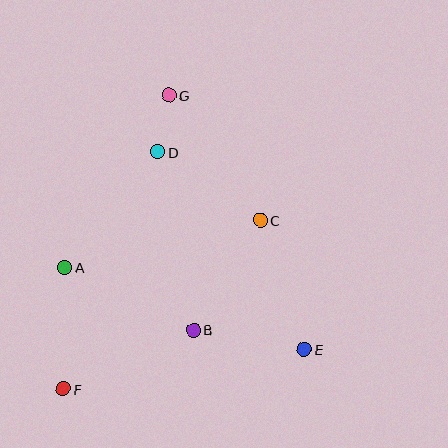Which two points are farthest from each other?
Points F and G are farthest from each other.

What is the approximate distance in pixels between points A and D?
The distance between A and D is approximately 149 pixels.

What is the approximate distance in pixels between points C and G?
The distance between C and G is approximately 155 pixels.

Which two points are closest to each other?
Points D and G are closest to each other.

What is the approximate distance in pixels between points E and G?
The distance between E and G is approximately 288 pixels.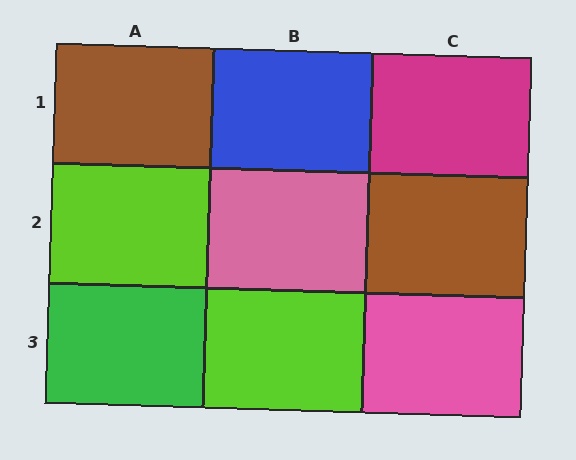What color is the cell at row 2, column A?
Lime.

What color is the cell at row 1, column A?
Brown.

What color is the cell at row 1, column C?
Magenta.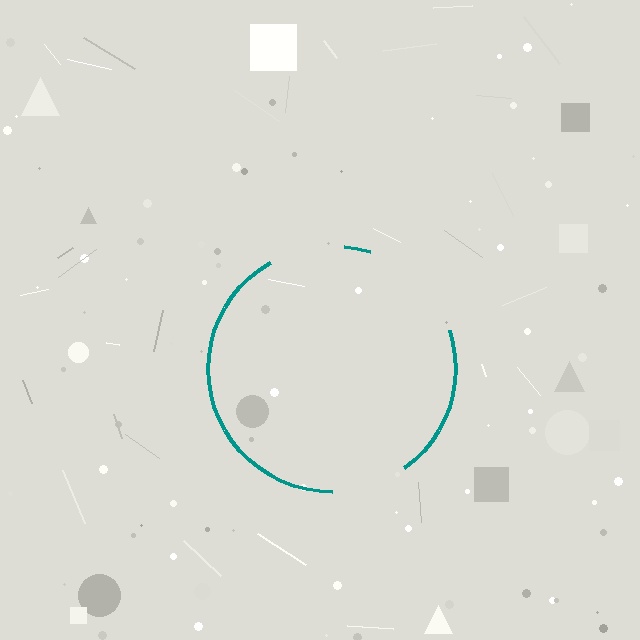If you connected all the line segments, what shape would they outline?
They would outline a circle.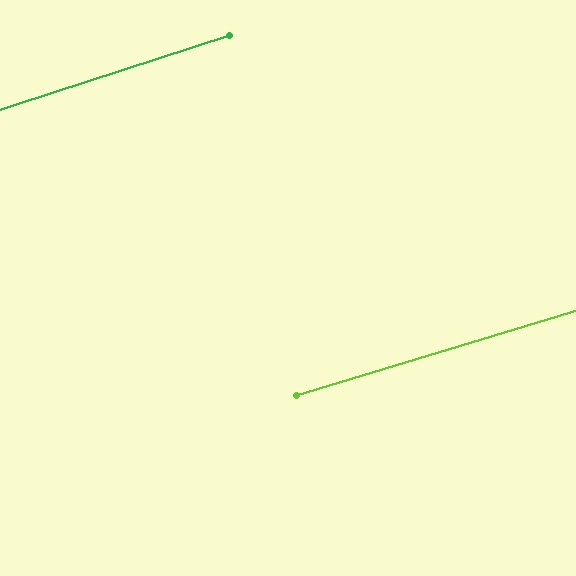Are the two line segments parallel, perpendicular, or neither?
Parallel — their directions differ by only 1.3°.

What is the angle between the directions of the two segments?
Approximately 1 degree.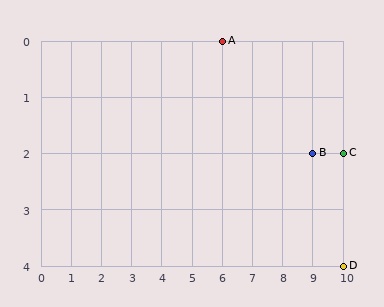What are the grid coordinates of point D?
Point D is at grid coordinates (10, 4).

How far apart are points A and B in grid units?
Points A and B are 3 columns and 2 rows apart (about 3.6 grid units diagonally).